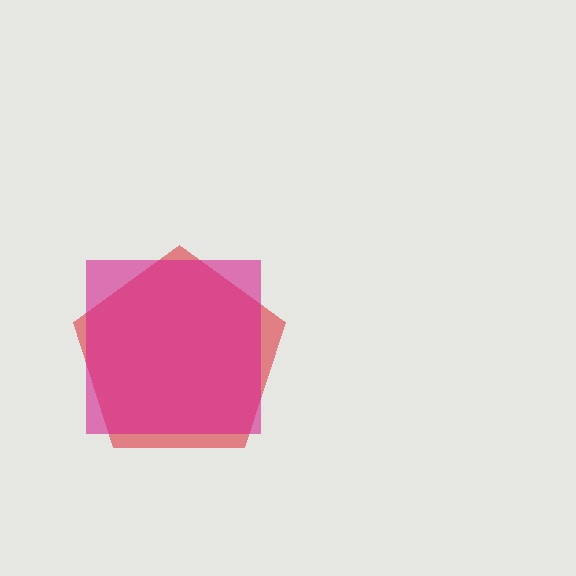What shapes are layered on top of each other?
The layered shapes are: a red pentagon, a magenta square.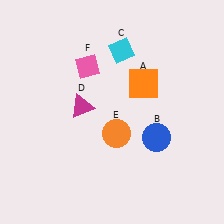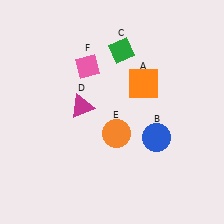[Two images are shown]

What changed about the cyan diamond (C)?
In Image 1, C is cyan. In Image 2, it changed to green.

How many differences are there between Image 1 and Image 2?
There is 1 difference between the two images.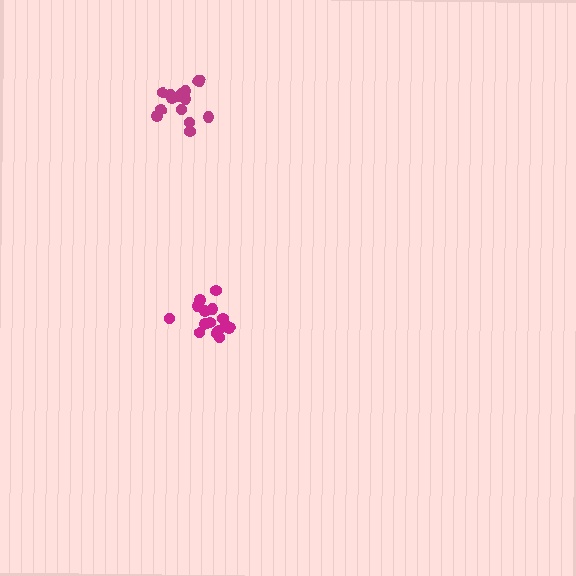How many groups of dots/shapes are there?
There are 2 groups.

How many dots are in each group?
Group 1: 15 dots, Group 2: 16 dots (31 total).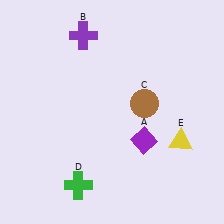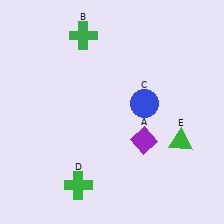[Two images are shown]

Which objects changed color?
B changed from purple to green. C changed from brown to blue. E changed from yellow to green.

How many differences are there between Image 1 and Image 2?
There are 3 differences between the two images.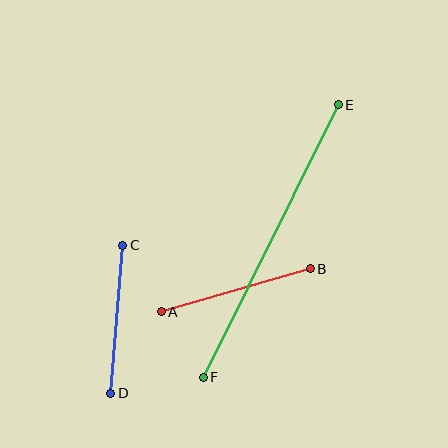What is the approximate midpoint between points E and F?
The midpoint is at approximately (271, 241) pixels.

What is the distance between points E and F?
The distance is approximately 304 pixels.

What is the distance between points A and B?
The distance is approximately 155 pixels.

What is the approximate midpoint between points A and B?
The midpoint is at approximately (236, 290) pixels.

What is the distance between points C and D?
The distance is approximately 148 pixels.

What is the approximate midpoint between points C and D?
The midpoint is at approximately (117, 319) pixels.